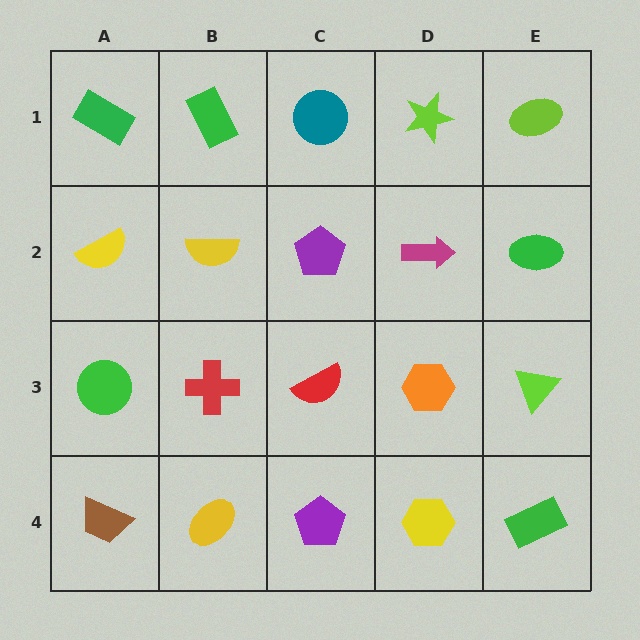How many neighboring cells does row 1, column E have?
2.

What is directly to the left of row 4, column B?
A brown trapezoid.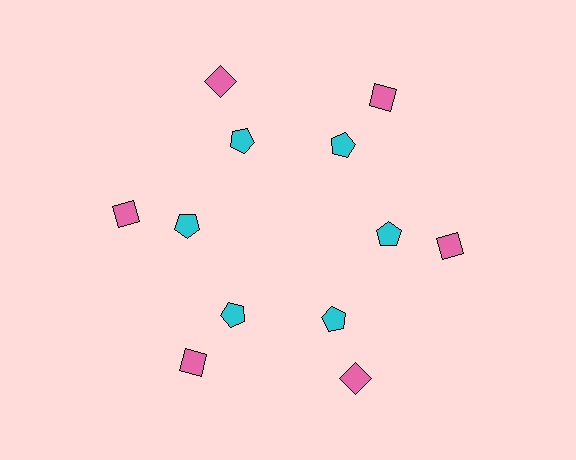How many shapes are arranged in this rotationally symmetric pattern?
There are 12 shapes, arranged in 6 groups of 2.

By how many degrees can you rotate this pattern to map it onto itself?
The pattern maps onto itself every 60 degrees of rotation.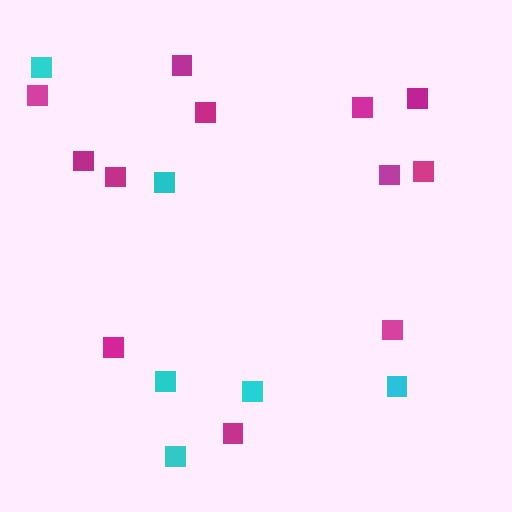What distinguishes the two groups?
There are 2 groups: one group of magenta squares (12) and one group of cyan squares (6).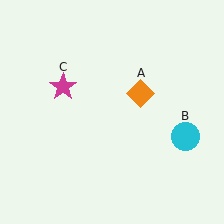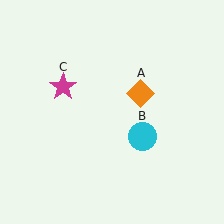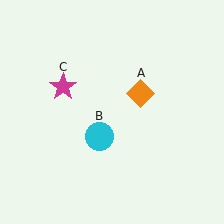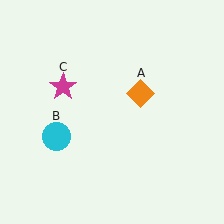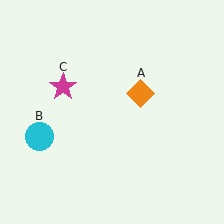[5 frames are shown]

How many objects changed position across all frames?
1 object changed position: cyan circle (object B).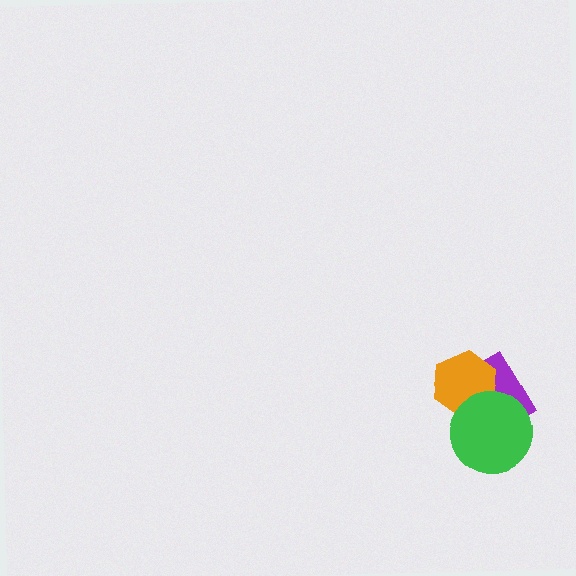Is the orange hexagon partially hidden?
Yes, it is partially covered by another shape.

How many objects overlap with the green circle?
2 objects overlap with the green circle.